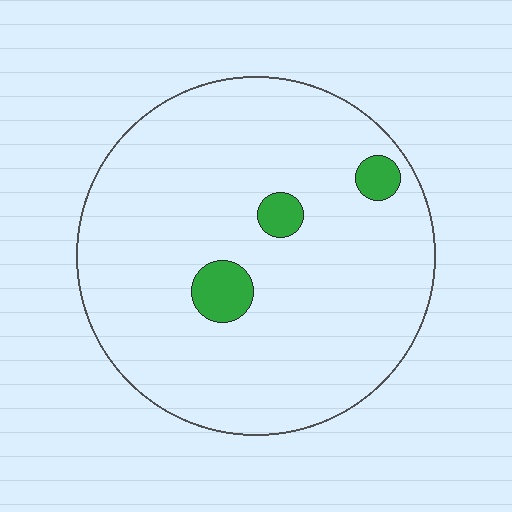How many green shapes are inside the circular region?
3.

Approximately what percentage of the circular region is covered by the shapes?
Approximately 5%.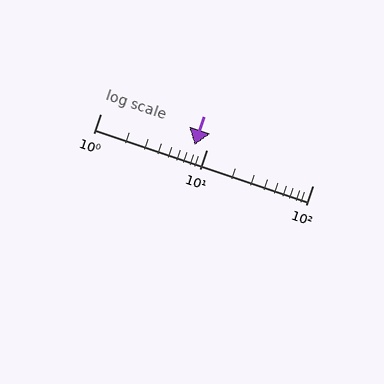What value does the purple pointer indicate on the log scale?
The pointer indicates approximately 7.7.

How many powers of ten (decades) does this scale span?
The scale spans 2 decades, from 1 to 100.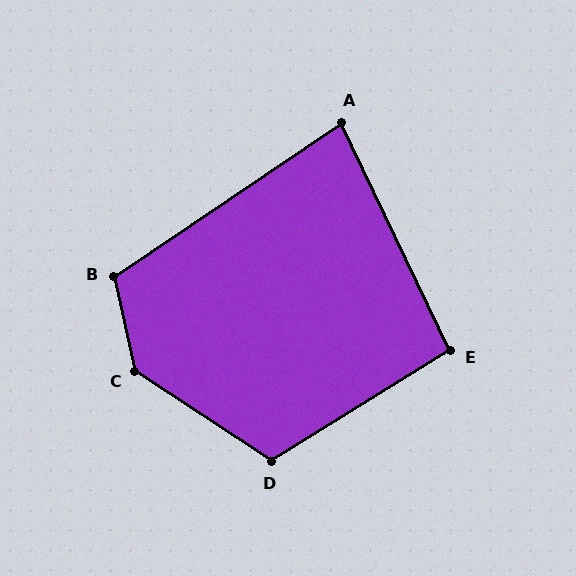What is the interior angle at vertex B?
Approximately 112 degrees (obtuse).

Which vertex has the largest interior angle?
C, at approximately 136 degrees.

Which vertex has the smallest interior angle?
A, at approximately 81 degrees.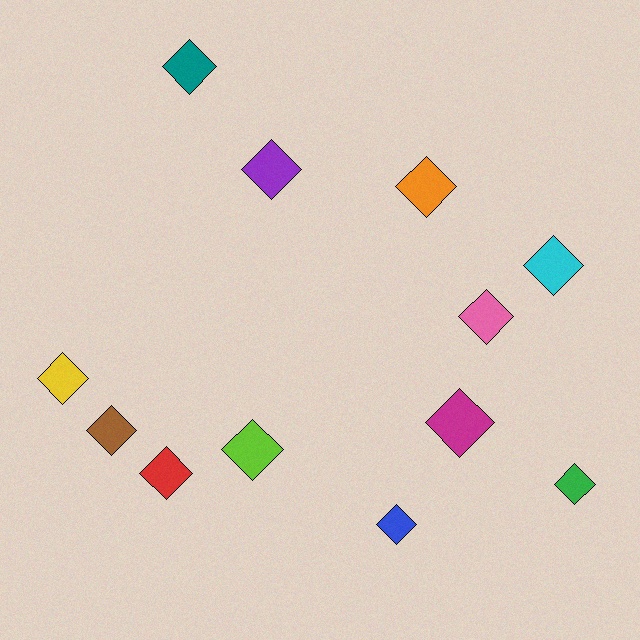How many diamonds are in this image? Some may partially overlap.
There are 12 diamonds.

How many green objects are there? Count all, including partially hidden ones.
There is 1 green object.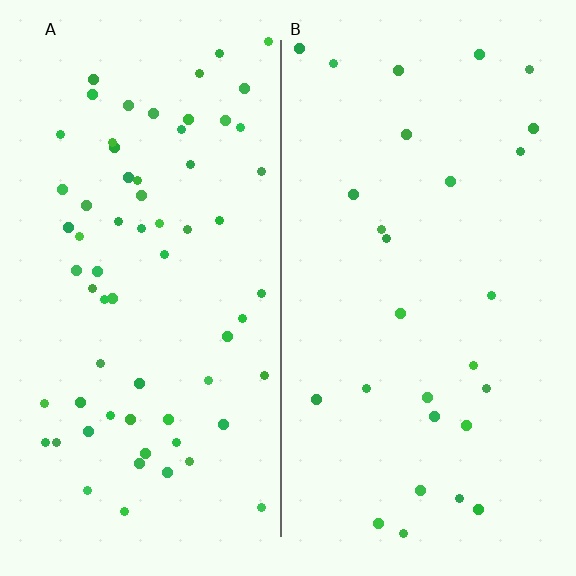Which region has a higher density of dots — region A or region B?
A (the left).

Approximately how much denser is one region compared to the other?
Approximately 2.4× — region A over region B.